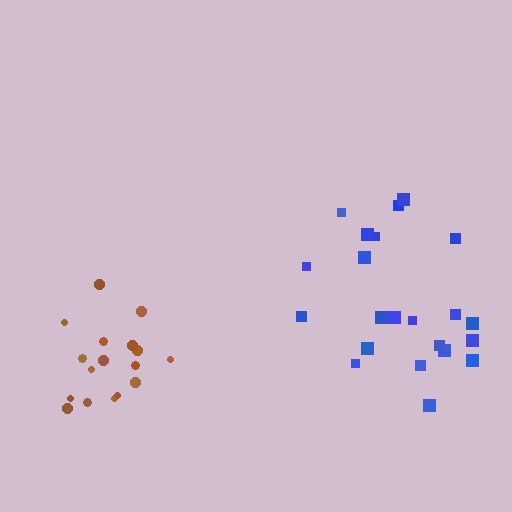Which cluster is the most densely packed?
Brown.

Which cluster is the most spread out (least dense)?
Blue.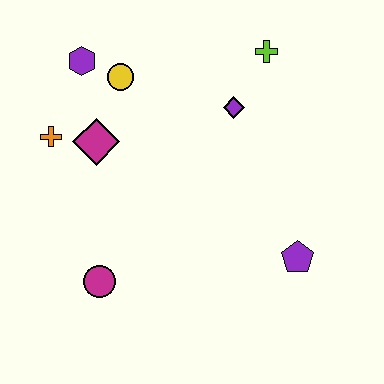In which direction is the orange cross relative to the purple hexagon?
The orange cross is below the purple hexagon.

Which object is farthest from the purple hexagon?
The purple pentagon is farthest from the purple hexagon.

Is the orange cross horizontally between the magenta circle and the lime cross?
No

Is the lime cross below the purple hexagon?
No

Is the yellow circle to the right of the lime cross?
No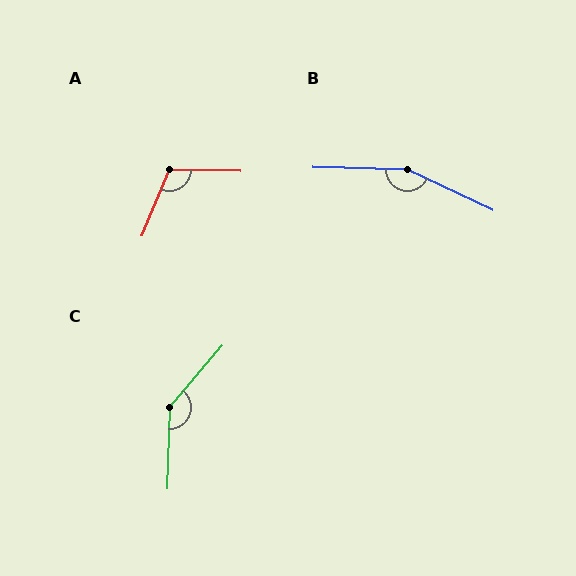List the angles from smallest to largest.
A (111°), C (141°), B (156°).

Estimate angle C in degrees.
Approximately 141 degrees.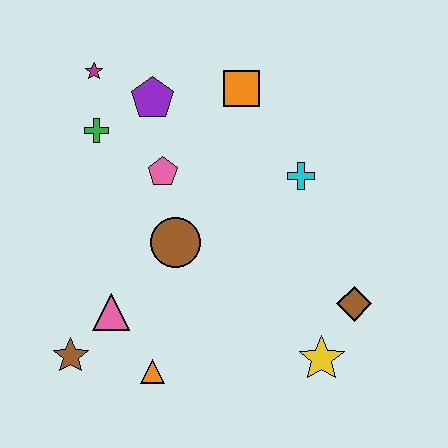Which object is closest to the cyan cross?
The orange square is closest to the cyan cross.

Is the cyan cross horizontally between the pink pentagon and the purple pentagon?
No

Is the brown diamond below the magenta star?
Yes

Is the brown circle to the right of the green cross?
Yes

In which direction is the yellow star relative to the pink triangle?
The yellow star is to the right of the pink triangle.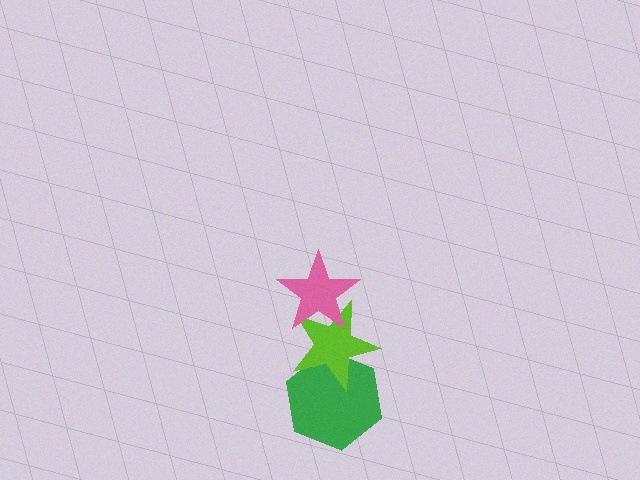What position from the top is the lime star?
The lime star is 2nd from the top.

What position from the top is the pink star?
The pink star is 1st from the top.